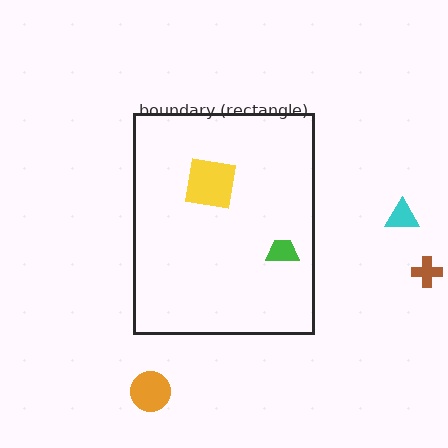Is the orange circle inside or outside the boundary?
Outside.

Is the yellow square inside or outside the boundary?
Inside.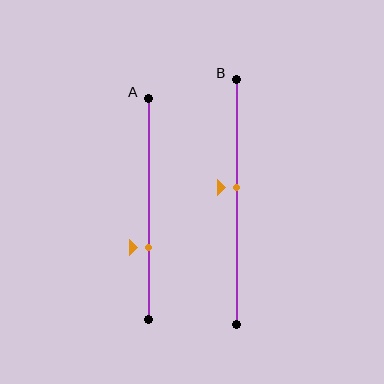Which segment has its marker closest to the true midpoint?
Segment B has its marker closest to the true midpoint.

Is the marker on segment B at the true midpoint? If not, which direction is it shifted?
No, the marker on segment B is shifted upward by about 6% of the segment length.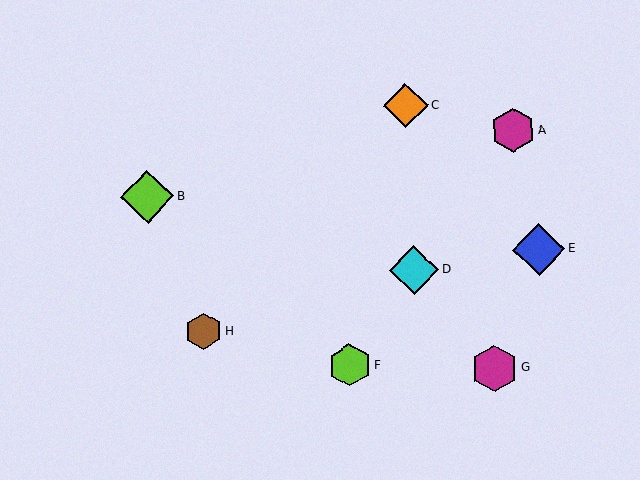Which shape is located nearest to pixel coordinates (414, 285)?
The cyan diamond (labeled D) at (414, 270) is nearest to that location.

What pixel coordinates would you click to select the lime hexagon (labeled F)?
Click at (350, 365) to select the lime hexagon F.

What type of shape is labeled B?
Shape B is a lime diamond.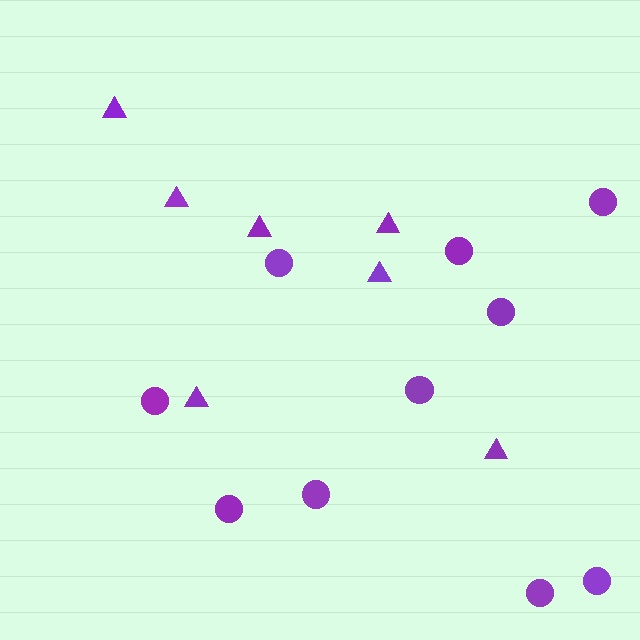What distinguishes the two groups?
There are 2 groups: one group of triangles (7) and one group of circles (10).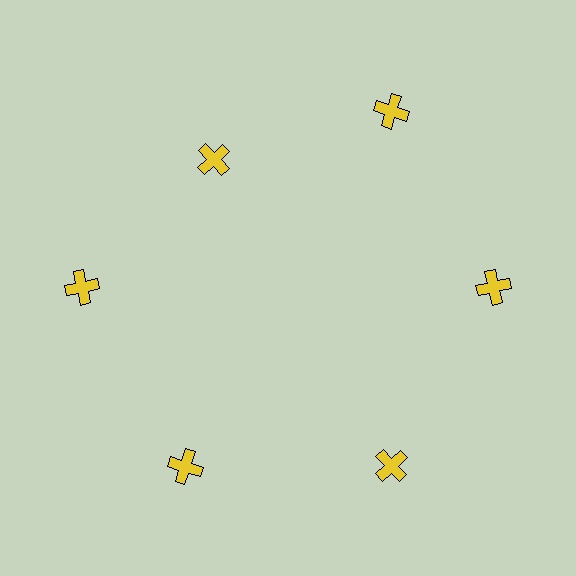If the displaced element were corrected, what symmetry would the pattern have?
It would have 6-fold rotational symmetry — the pattern would map onto itself every 60 degrees.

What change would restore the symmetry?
The symmetry would be restored by moving it outward, back onto the ring so that all 6 crosses sit at equal angles and equal distance from the center.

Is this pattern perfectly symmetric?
No. The 6 yellow crosses are arranged in a ring, but one element near the 11 o'clock position is pulled inward toward the center, breaking the 6-fold rotational symmetry.